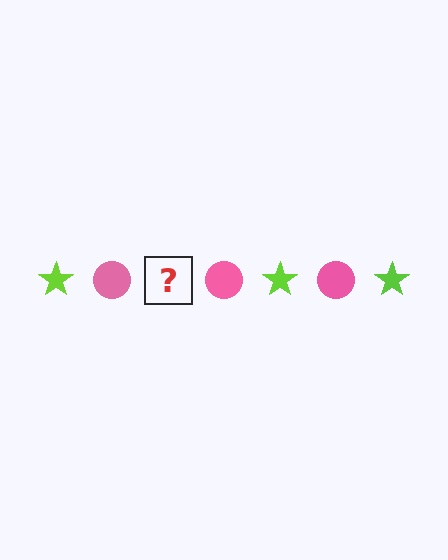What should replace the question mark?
The question mark should be replaced with a lime star.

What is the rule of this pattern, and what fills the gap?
The rule is that the pattern alternates between lime star and pink circle. The gap should be filled with a lime star.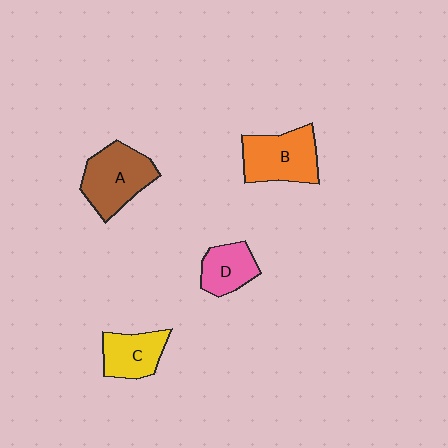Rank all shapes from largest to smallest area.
From largest to smallest: A (brown), B (orange), C (yellow), D (pink).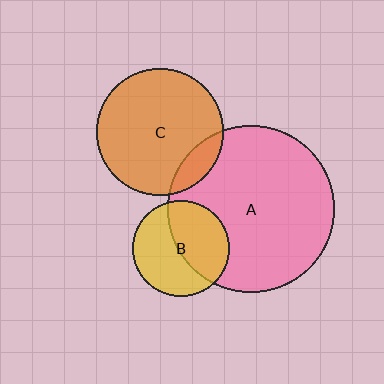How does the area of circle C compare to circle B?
Approximately 1.7 times.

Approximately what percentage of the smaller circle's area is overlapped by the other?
Approximately 50%.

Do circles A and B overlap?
Yes.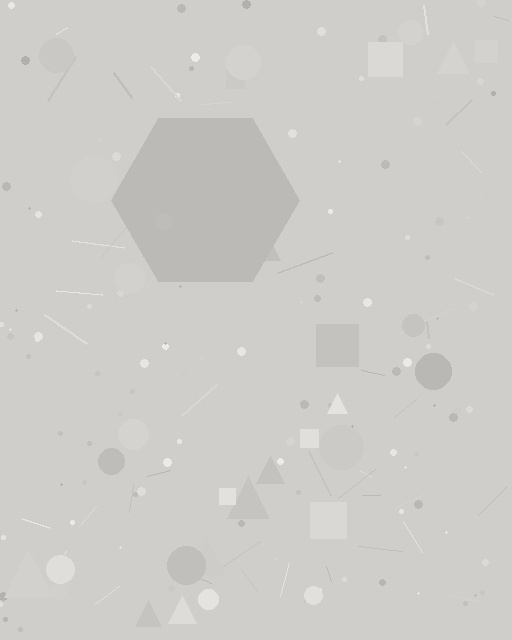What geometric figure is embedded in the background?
A hexagon is embedded in the background.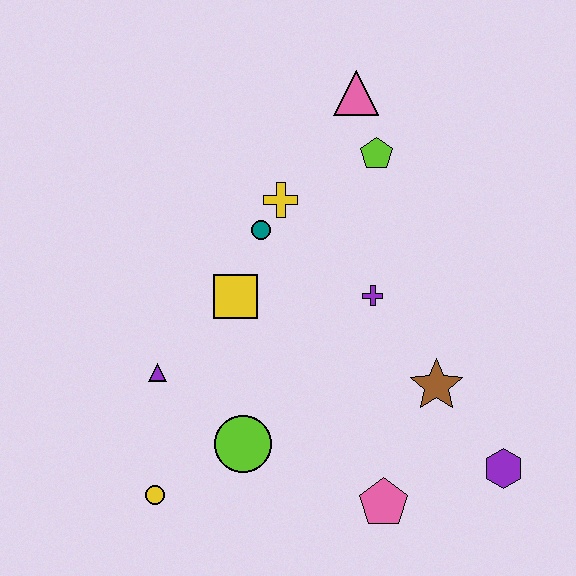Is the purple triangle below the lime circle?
No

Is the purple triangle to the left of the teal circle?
Yes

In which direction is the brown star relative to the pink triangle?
The brown star is below the pink triangle.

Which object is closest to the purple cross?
The brown star is closest to the purple cross.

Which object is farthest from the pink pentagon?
The pink triangle is farthest from the pink pentagon.